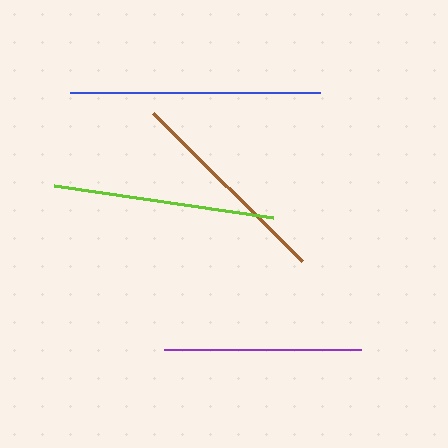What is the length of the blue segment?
The blue segment is approximately 250 pixels long.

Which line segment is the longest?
The blue line is the longest at approximately 250 pixels.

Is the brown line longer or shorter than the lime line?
The lime line is longer than the brown line.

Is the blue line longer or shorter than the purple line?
The blue line is longer than the purple line.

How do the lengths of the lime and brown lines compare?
The lime and brown lines are approximately the same length.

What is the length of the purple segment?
The purple segment is approximately 197 pixels long.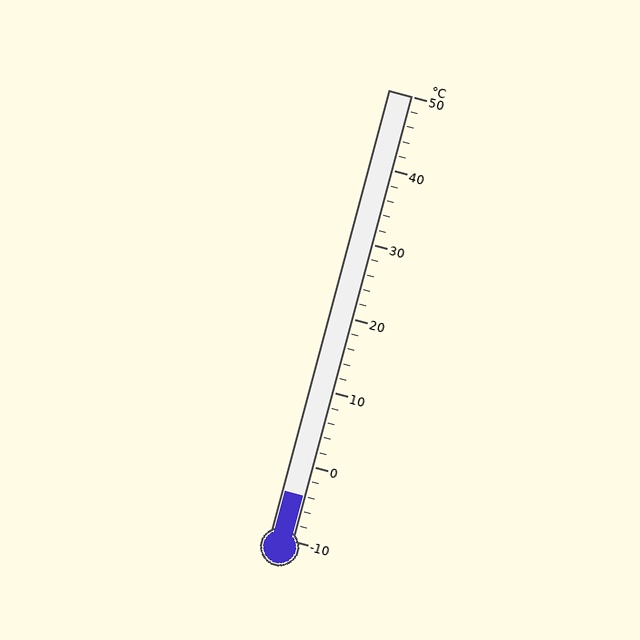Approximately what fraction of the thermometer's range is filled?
The thermometer is filled to approximately 10% of its range.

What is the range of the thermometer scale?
The thermometer scale ranges from -10°C to 50°C.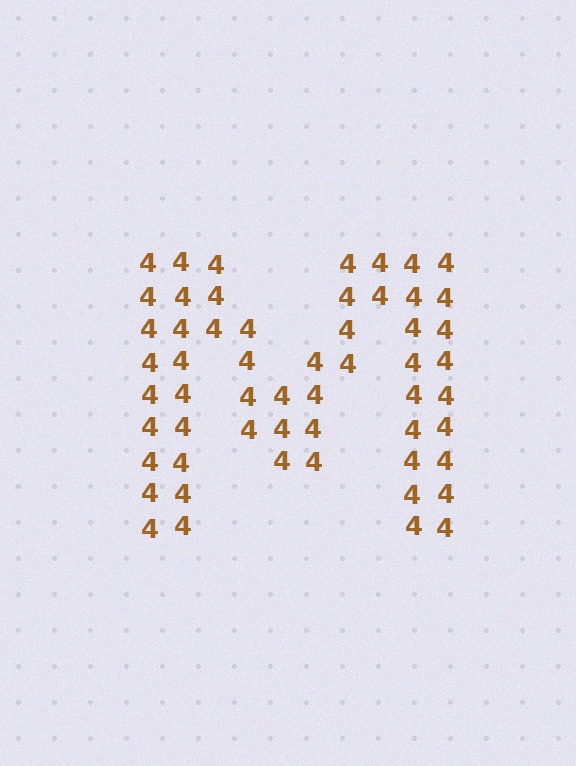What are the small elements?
The small elements are digit 4's.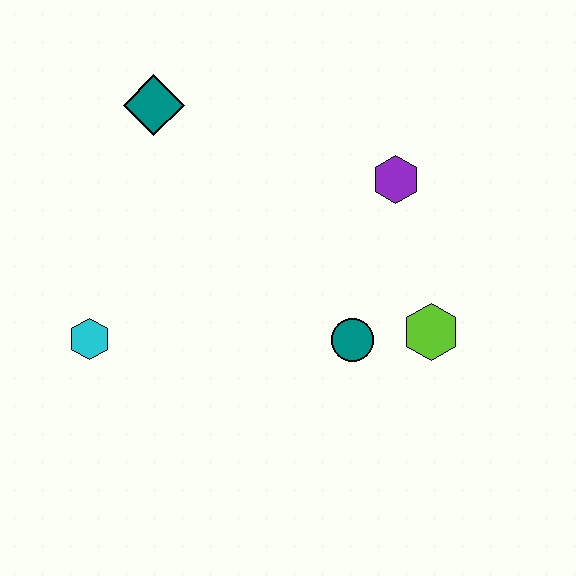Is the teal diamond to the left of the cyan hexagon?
No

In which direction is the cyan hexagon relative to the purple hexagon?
The cyan hexagon is to the left of the purple hexagon.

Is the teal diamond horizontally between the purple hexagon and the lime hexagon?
No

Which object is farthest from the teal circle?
The teal diamond is farthest from the teal circle.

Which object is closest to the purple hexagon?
The lime hexagon is closest to the purple hexagon.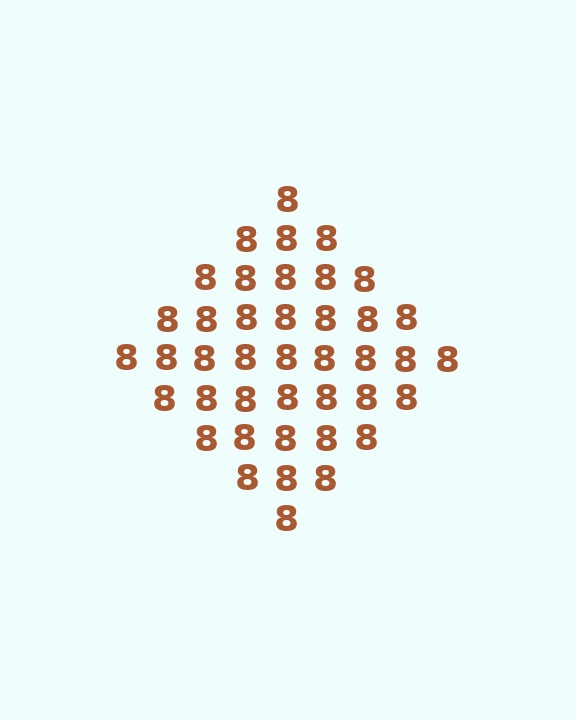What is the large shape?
The large shape is a diamond.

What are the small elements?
The small elements are digit 8's.